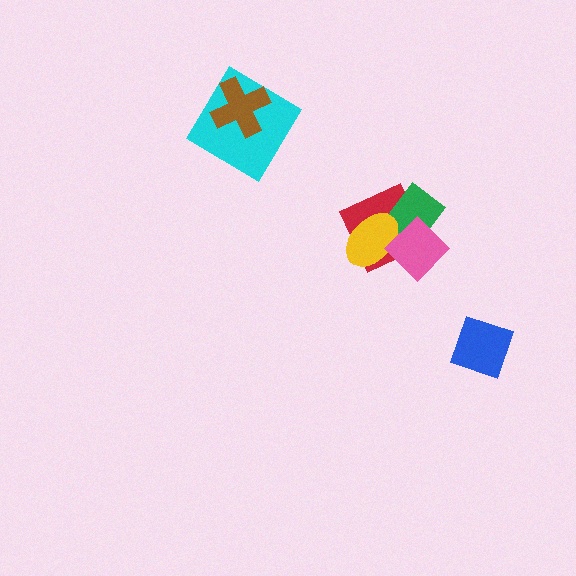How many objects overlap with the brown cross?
1 object overlaps with the brown cross.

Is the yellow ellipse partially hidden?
Yes, it is partially covered by another shape.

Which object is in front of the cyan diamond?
The brown cross is in front of the cyan diamond.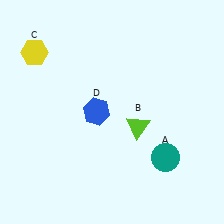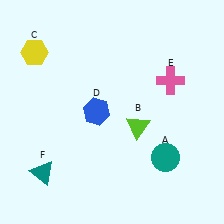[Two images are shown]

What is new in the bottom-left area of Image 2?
A teal triangle (F) was added in the bottom-left area of Image 2.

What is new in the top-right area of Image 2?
A pink cross (E) was added in the top-right area of Image 2.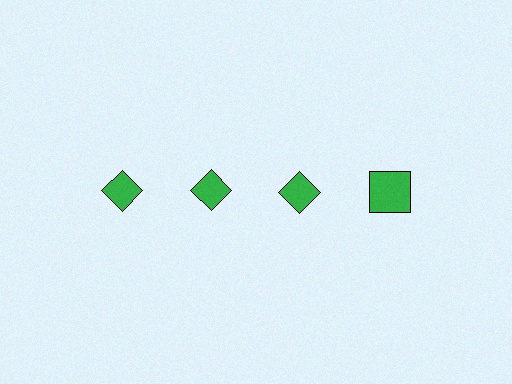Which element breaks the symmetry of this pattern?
The green square in the top row, second from right column breaks the symmetry. All other shapes are green diamonds.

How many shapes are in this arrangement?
There are 4 shapes arranged in a grid pattern.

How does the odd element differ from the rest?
It has a different shape: square instead of diamond.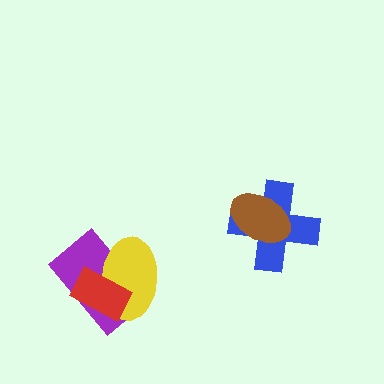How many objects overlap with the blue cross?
1 object overlaps with the blue cross.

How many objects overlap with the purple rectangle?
2 objects overlap with the purple rectangle.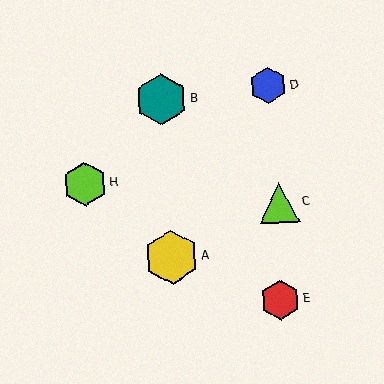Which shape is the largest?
The yellow hexagon (labeled A) is the largest.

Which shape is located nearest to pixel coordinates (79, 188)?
The lime hexagon (labeled H) at (85, 184) is nearest to that location.